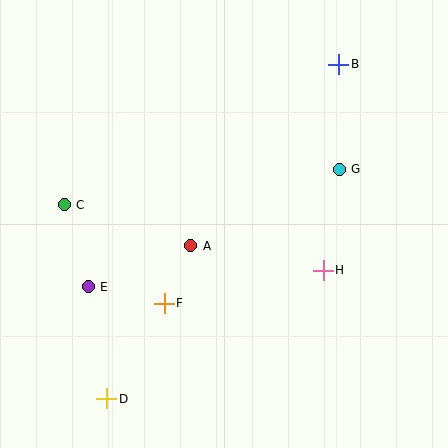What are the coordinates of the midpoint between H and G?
The midpoint between H and G is at (331, 220).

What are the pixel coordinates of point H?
Point H is at (323, 270).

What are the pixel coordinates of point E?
Point E is at (88, 287).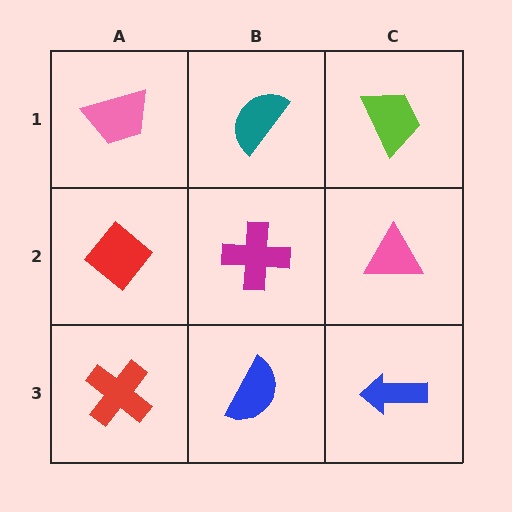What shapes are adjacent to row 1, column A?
A red diamond (row 2, column A), a teal semicircle (row 1, column B).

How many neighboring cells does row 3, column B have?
3.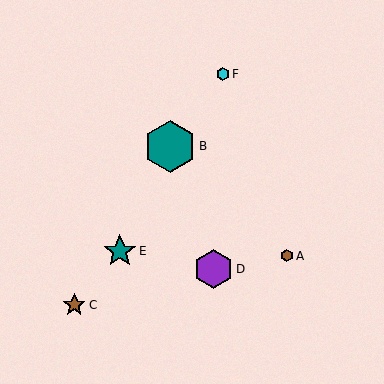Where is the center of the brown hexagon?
The center of the brown hexagon is at (287, 256).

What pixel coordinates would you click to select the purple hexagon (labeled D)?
Click at (214, 269) to select the purple hexagon D.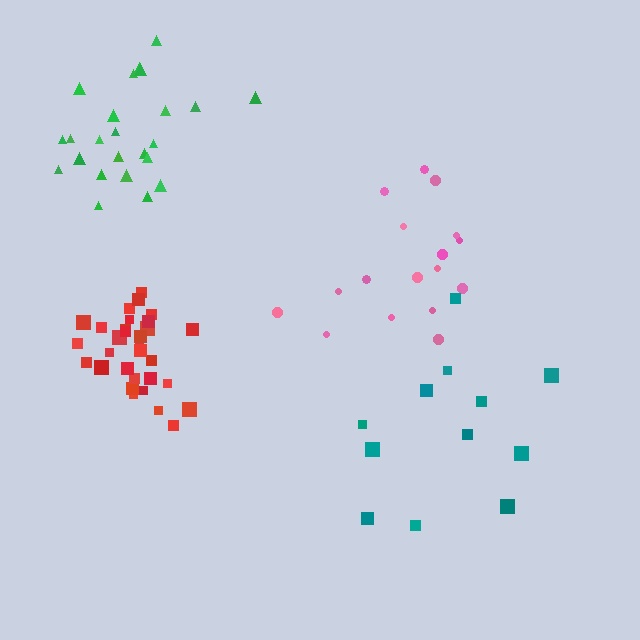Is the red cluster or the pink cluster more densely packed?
Red.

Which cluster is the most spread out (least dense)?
Teal.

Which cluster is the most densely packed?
Red.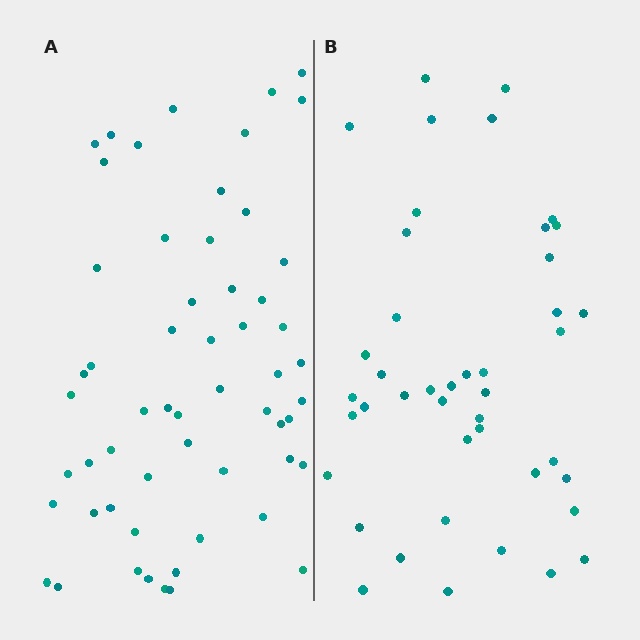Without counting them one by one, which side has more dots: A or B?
Region A (the left region) has more dots.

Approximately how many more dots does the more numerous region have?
Region A has approximately 15 more dots than region B.